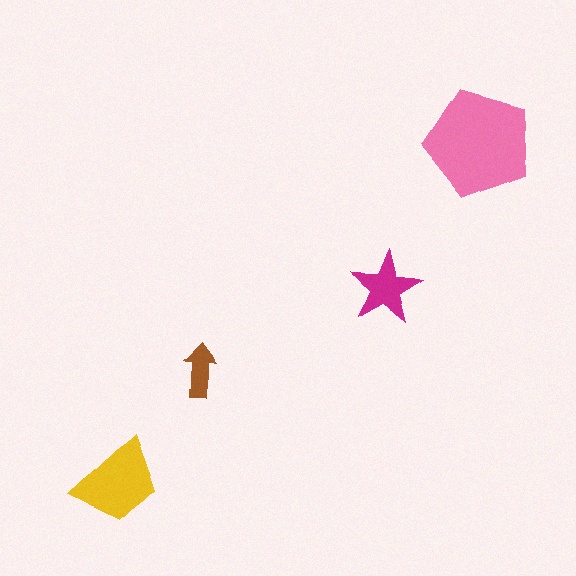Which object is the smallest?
The brown arrow.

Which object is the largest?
The pink pentagon.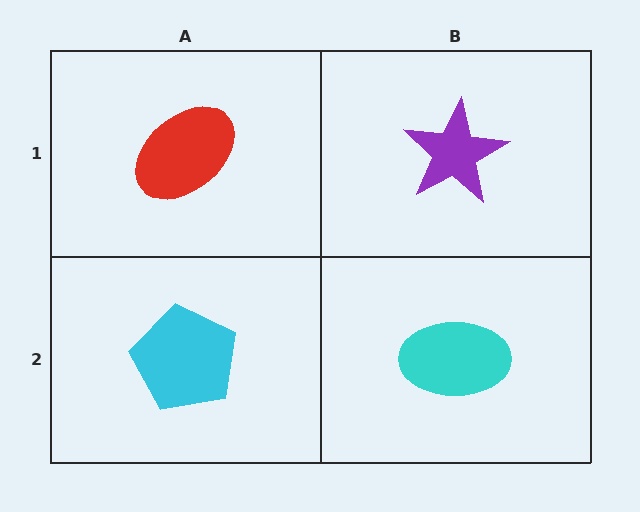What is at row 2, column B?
A cyan ellipse.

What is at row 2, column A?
A cyan pentagon.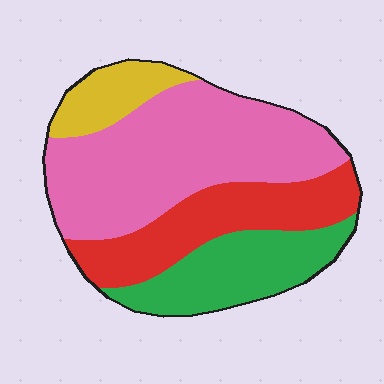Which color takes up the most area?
Pink, at roughly 45%.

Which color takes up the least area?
Yellow, at roughly 10%.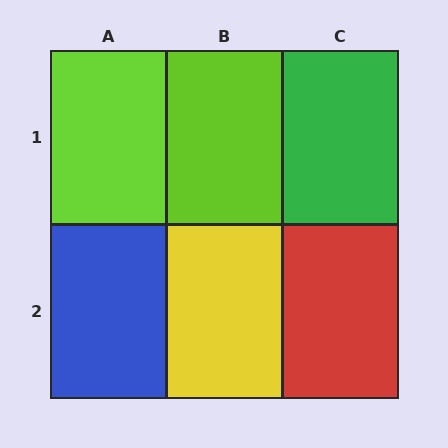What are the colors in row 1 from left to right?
Lime, lime, green.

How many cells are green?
1 cell is green.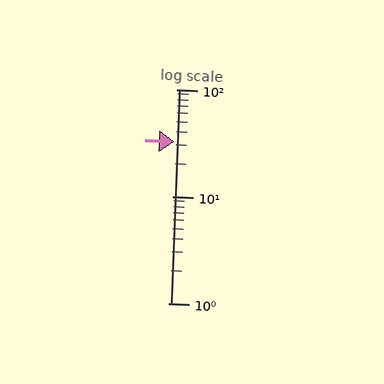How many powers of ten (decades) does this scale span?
The scale spans 2 decades, from 1 to 100.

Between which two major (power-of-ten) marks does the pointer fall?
The pointer is between 10 and 100.